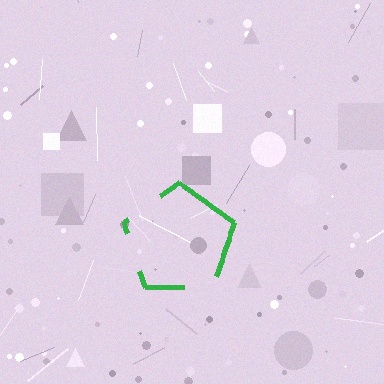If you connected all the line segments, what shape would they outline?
They would outline a pentagon.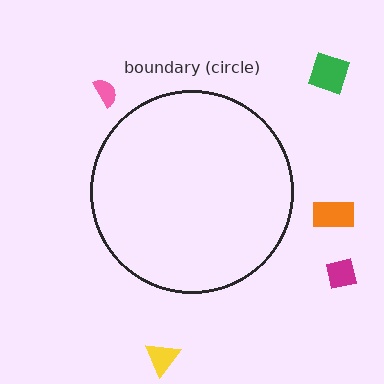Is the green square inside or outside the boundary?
Outside.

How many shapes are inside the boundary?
0 inside, 5 outside.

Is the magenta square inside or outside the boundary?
Outside.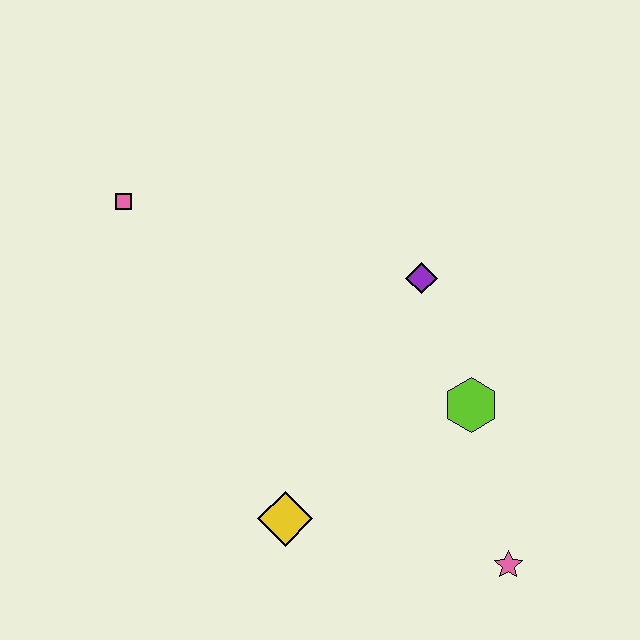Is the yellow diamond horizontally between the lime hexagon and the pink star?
No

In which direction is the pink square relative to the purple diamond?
The pink square is to the left of the purple diamond.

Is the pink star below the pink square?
Yes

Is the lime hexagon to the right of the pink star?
No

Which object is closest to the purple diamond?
The lime hexagon is closest to the purple diamond.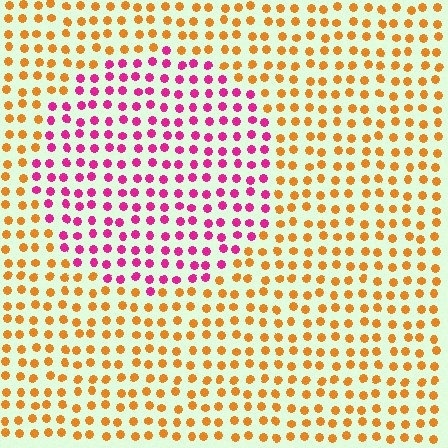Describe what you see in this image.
The image is filled with small orange elements in a uniform arrangement. A circle-shaped region is visible where the elements are tinted to a slightly different hue, forming a subtle color boundary.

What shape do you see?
I see a circle.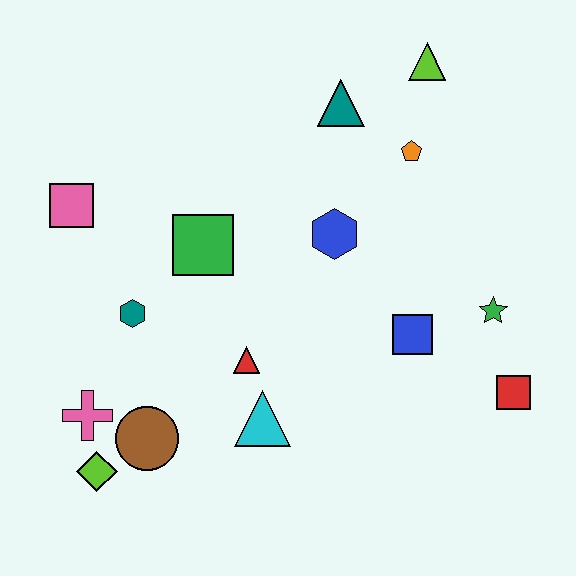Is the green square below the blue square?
No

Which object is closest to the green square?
The teal hexagon is closest to the green square.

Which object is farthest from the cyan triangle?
The lime triangle is farthest from the cyan triangle.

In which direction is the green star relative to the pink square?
The green star is to the right of the pink square.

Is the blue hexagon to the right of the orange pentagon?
No